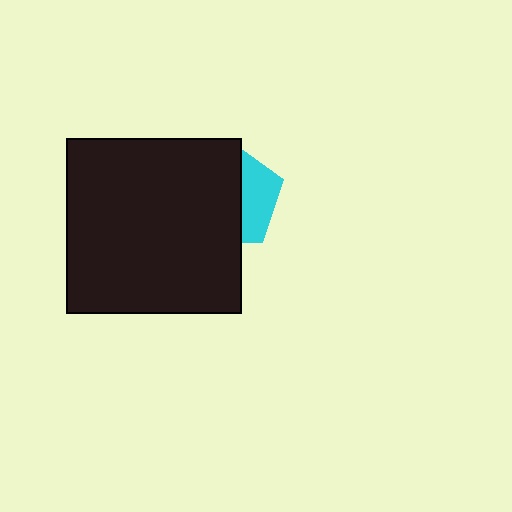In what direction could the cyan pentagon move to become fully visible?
The cyan pentagon could move right. That would shift it out from behind the black square entirely.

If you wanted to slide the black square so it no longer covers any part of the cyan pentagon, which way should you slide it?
Slide it left — that is the most direct way to separate the two shapes.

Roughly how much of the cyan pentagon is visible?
A small part of it is visible (roughly 35%).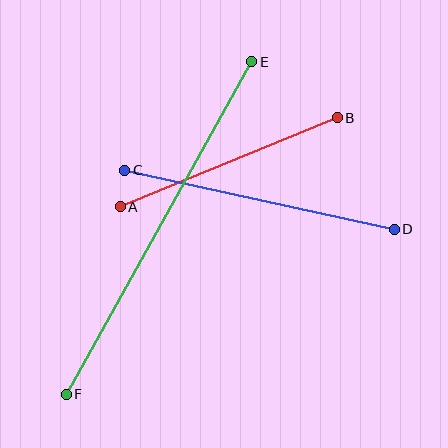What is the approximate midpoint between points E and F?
The midpoint is at approximately (159, 228) pixels.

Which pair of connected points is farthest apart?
Points E and F are farthest apart.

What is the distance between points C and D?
The distance is approximately 276 pixels.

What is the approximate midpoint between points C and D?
The midpoint is at approximately (259, 200) pixels.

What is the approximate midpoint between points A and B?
The midpoint is at approximately (229, 162) pixels.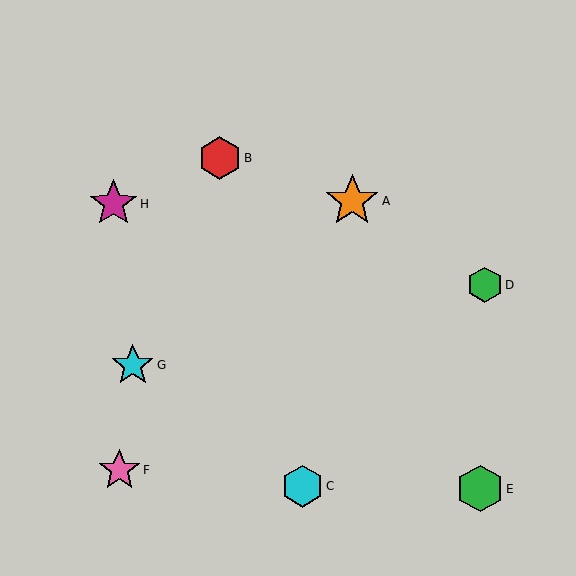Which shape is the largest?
The orange star (labeled A) is the largest.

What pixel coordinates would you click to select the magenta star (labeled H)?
Click at (113, 204) to select the magenta star H.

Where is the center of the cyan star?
The center of the cyan star is at (133, 365).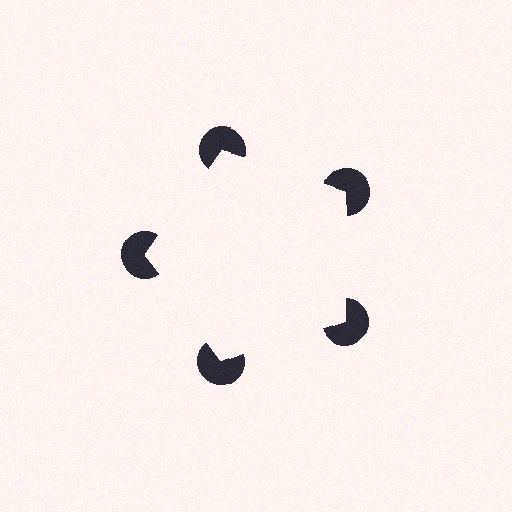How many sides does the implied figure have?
5 sides.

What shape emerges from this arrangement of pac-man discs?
An illusory pentagon — its edges are inferred from the aligned wedge cuts in the pac-man discs, not physically drawn.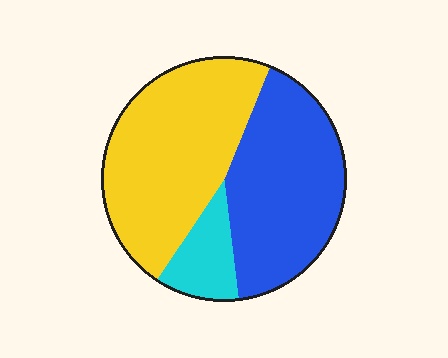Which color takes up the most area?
Yellow, at roughly 45%.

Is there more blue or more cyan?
Blue.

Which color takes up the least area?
Cyan, at roughly 10%.